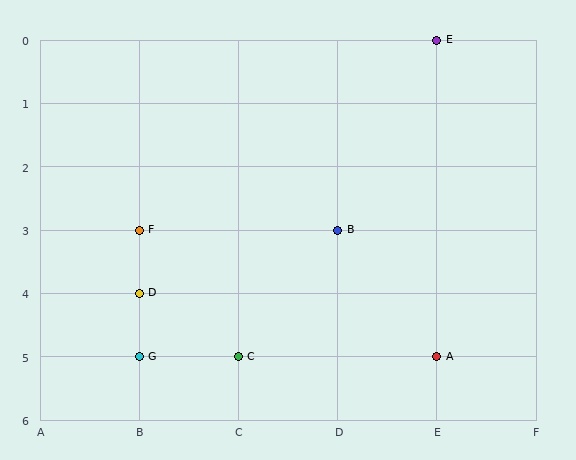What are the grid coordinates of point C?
Point C is at grid coordinates (C, 5).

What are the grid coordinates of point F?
Point F is at grid coordinates (B, 3).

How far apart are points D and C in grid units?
Points D and C are 1 column and 1 row apart (about 1.4 grid units diagonally).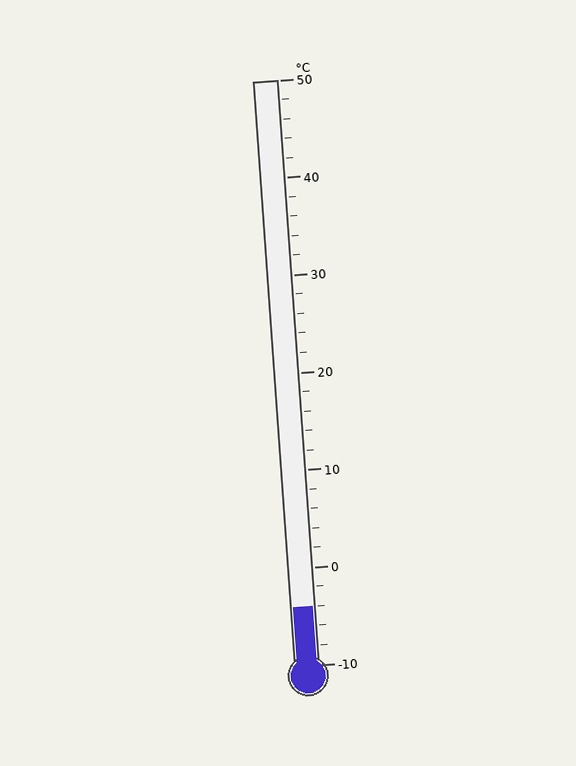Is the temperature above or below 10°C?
The temperature is below 10°C.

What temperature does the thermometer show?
The thermometer shows approximately -4°C.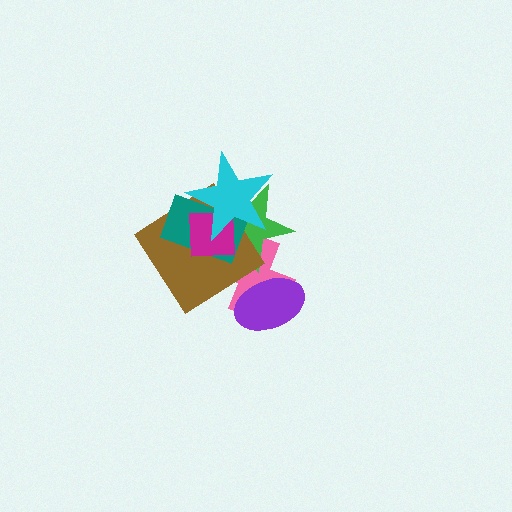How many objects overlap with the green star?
5 objects overlap with the green star.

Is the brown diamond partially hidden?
Yes, it is partially covered by another shape.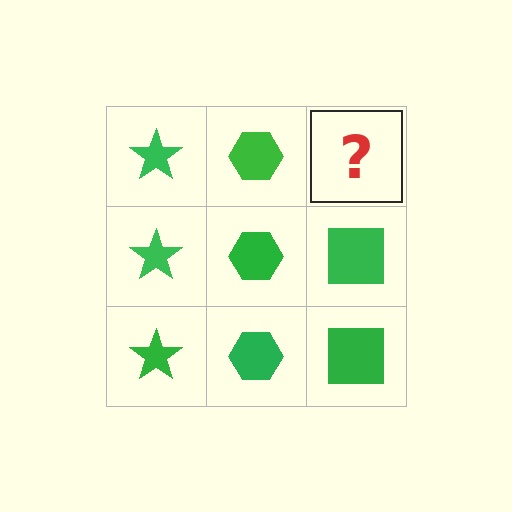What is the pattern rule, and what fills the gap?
The rule is that each column has a consistent shape. The gap should be filled with a green square.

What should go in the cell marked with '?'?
The missing cell should contain a green square.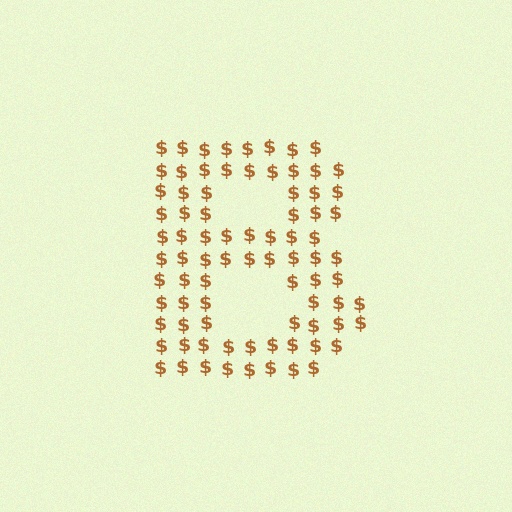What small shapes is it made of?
It is made of small dollar signs.